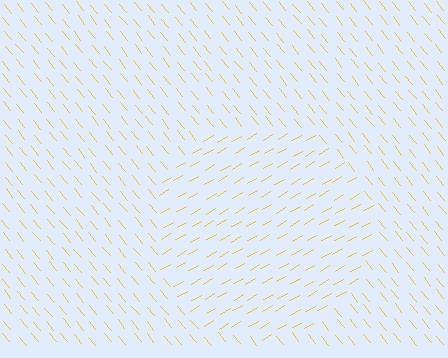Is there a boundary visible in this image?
Yes, there is a texture boundary formed by a change in line orientation.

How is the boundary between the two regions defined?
The boundary is defined purely by a change in line orientation (approximately 81 degrees difference). All lines are the same color and thickness.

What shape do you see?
I see a circle.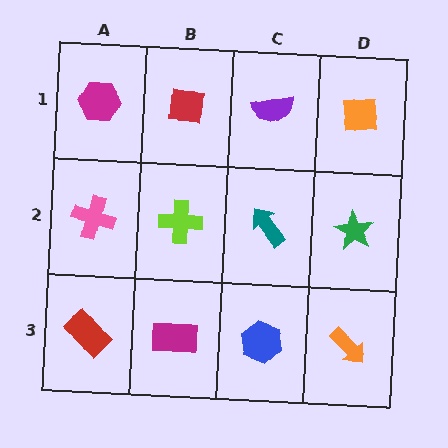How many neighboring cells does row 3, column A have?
2.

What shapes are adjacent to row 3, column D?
A green star (row 2, column D), a blue hexagon (row 3, column C).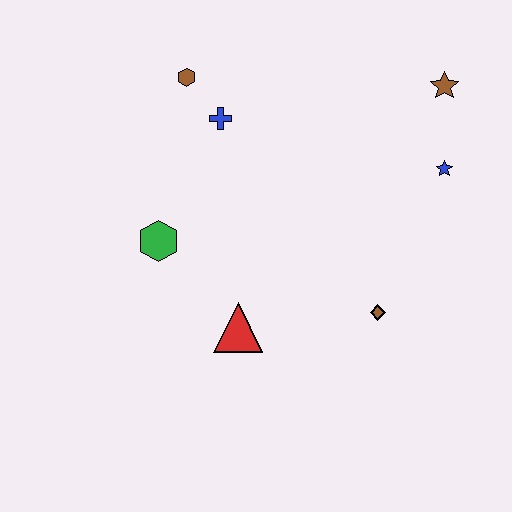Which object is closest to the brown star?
The blue star is closest to the brown star.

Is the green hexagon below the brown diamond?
No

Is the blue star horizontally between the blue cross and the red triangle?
No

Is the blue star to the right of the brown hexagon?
Yes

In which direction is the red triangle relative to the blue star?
The red triangle is to the left of the blue star.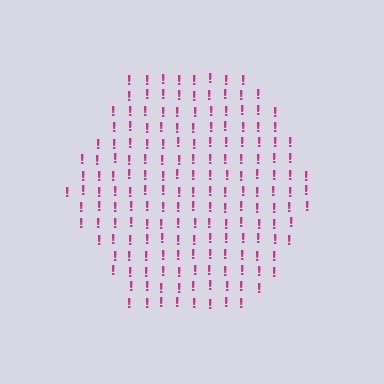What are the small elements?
The small elements are exclamation marks.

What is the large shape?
The large shape is a hexagon.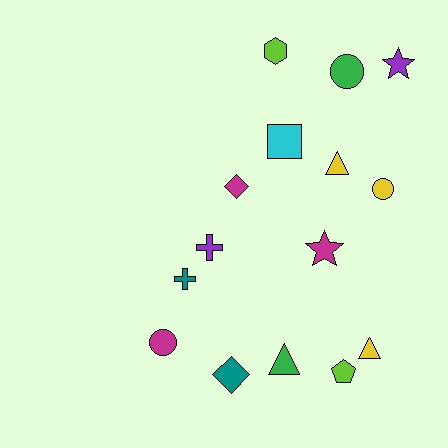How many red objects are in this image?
There are no red objects.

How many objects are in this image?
There are 15 objects.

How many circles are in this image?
There are 3 circles.